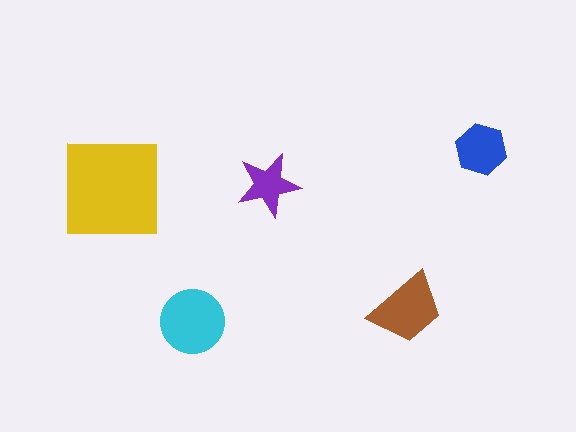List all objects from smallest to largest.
The purple star, the blue hexagon, the brown trapezoid, the cyan circle, the yellow square.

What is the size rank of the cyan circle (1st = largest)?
2nd.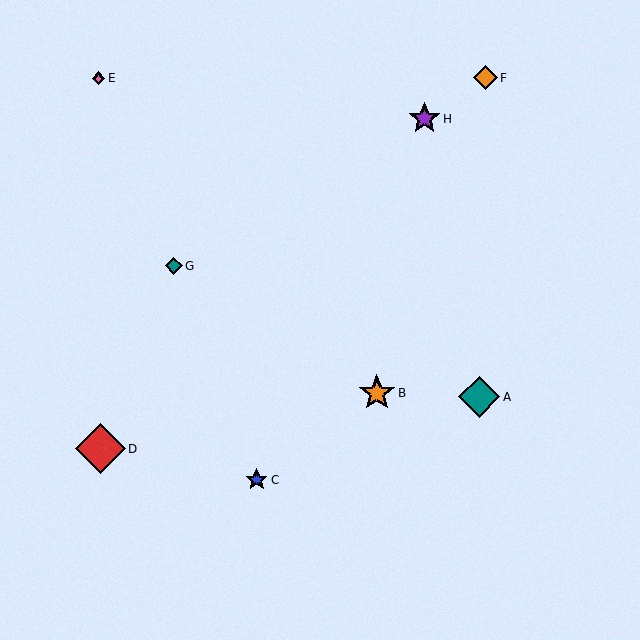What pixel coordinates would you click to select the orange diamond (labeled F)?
Click at (485, 78) to select the orange diamond F.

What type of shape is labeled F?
Shape F is an orange diamond.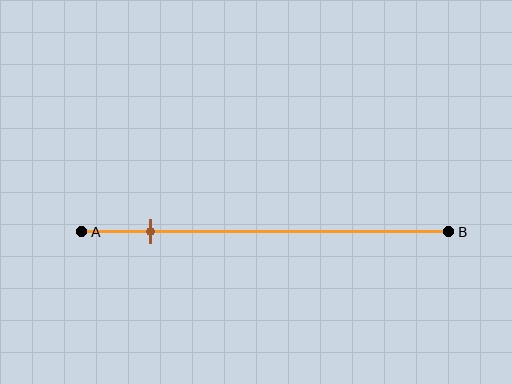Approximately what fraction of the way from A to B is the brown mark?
The brown mark is approximately 20% of the way from A to B.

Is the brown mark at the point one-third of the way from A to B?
No, the mark is at about 20% from A, not at the 33% one-third point.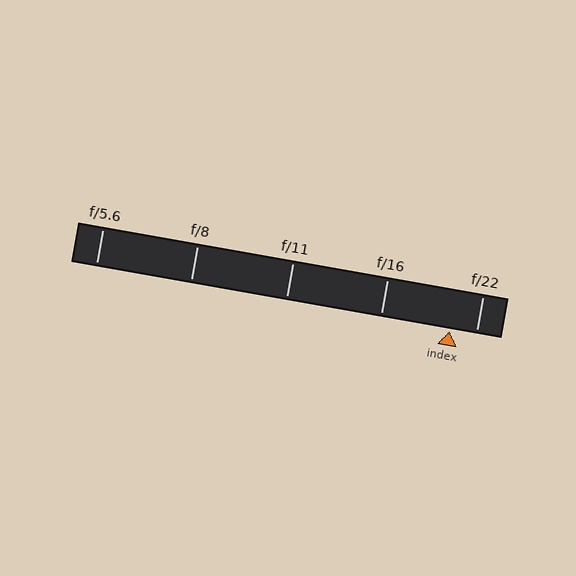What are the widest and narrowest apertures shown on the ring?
The widest aperture shown is f/5.6 and the narrowest is f/22.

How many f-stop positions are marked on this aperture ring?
There are 5 f-stop positions marked.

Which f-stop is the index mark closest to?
The index mark is closest to f/22.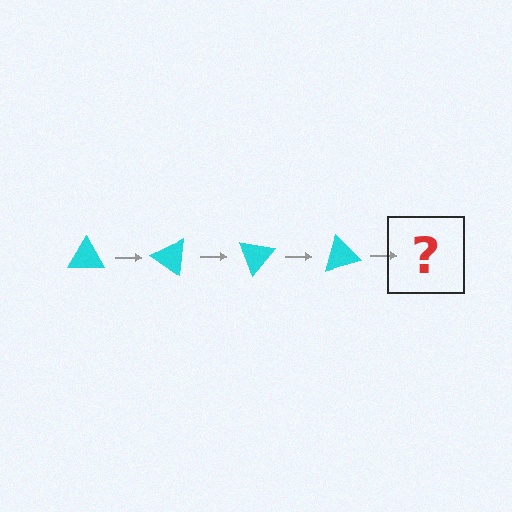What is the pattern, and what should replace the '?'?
The pattern is that the triangle rotates 35 degrees each step. The '?' should be a cyan triangle rotated 140 degrees.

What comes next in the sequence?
The next element should be a cyan triangle rotated 140 degrees.